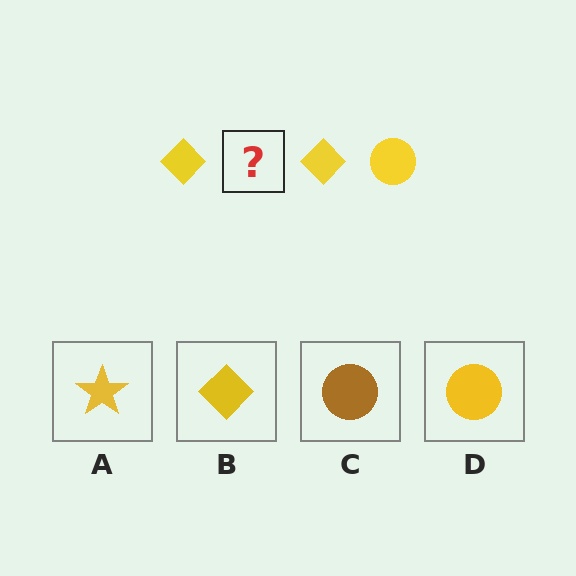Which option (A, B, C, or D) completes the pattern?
D.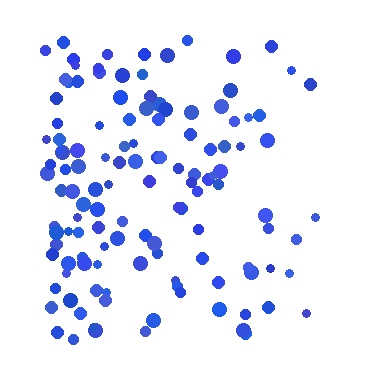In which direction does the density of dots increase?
From right to left, with the left side densest.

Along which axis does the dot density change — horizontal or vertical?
Horizontal.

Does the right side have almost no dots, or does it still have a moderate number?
Still a moderate number, just noticeably fewer than the left.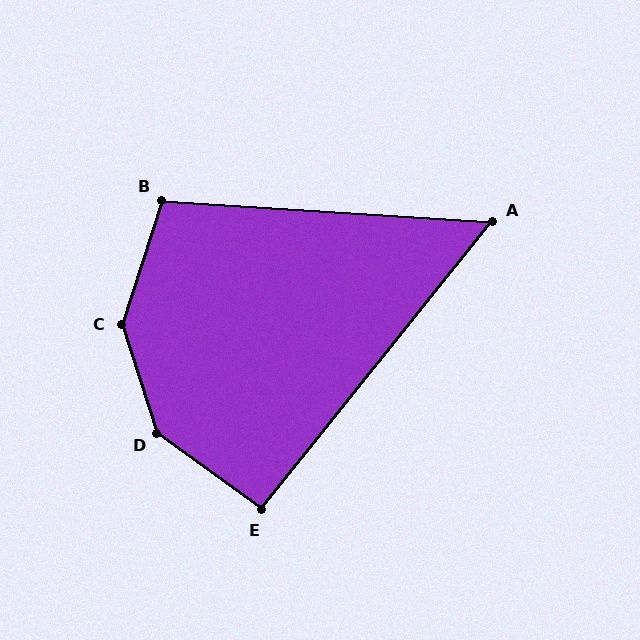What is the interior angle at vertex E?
Approximately 92 degrees (approximately right).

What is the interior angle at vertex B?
Approximately 104 degrees (obtuse).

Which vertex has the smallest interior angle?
A, at approximately 55 degrees.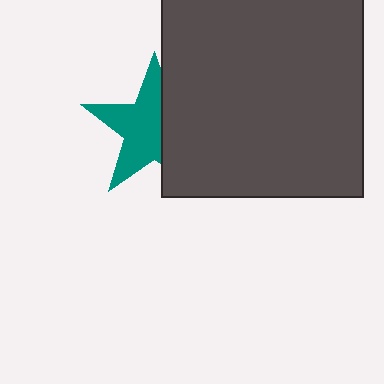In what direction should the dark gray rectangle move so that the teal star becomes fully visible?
The dark gray rectangle should move right. That is the shortest direction to clear the overlap and leave the teal star fully visible.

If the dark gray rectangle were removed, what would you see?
You would see the complete teal star.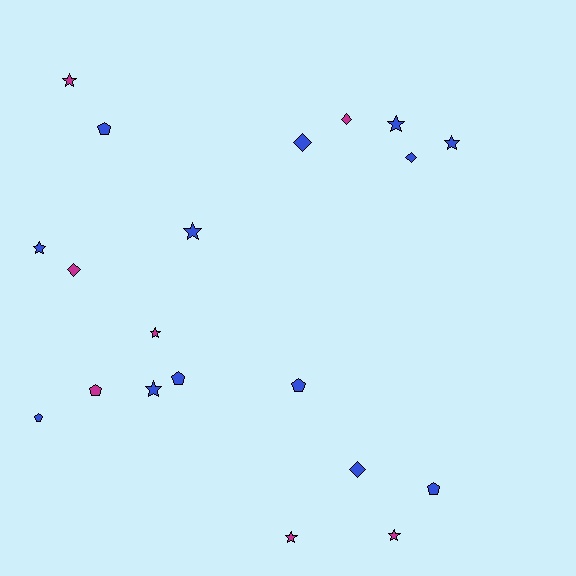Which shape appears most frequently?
Star, with 9 objects.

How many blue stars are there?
There are 5 blue stars.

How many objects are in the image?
There are 20 objects.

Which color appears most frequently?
Blue, with 13 objects.